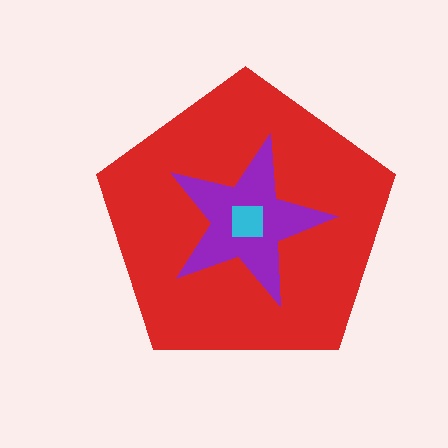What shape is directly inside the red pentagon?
The purple star.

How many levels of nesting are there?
3.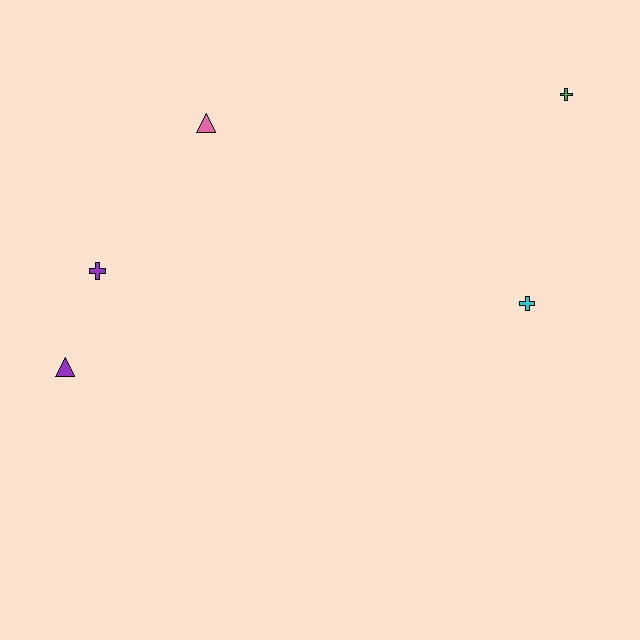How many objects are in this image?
There are 5 objects.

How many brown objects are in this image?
There are no brown objects.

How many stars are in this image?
There are no stars.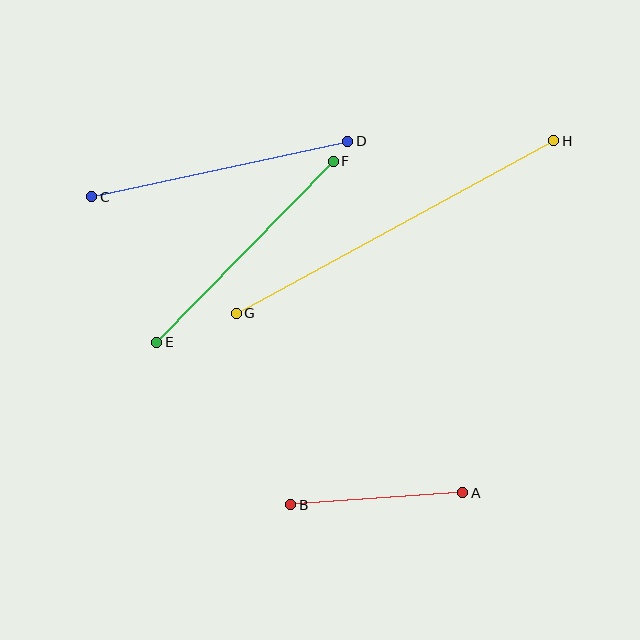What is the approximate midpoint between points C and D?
The midpoint is at approximately (220, 169) pixels.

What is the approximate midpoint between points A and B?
The midpoint is at approximately (377, 499) pixels.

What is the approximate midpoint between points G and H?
The midpoint is at approximately (395, 227) pixels.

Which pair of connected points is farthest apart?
Points G and H are farthest apart.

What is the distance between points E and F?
The distance is approximately 253 pixels.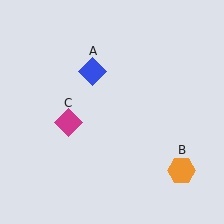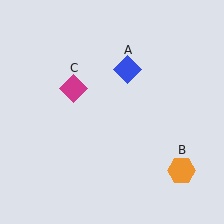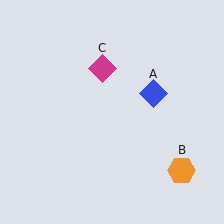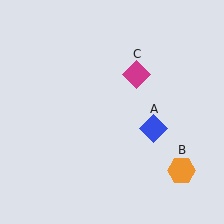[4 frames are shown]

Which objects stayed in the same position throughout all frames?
Orange hexagon (object B) remained stationary.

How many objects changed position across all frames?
2 objects changed position: blue diamond (object A), magenta diamond (object C).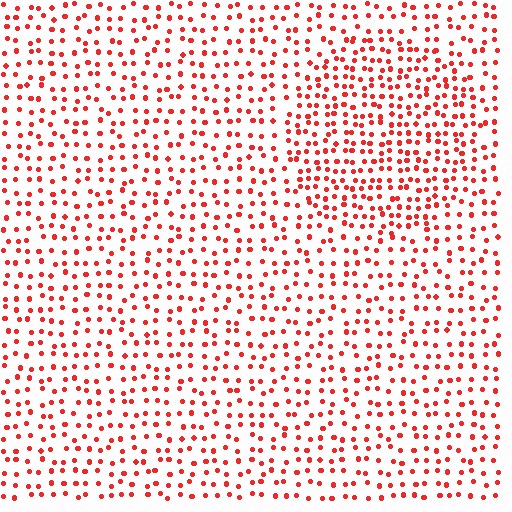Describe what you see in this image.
The image contains small red elements arranged at two different densities. A circle-shaped region is visible where the elements are more densely packed than the surrounding area.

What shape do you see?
I see a circle.